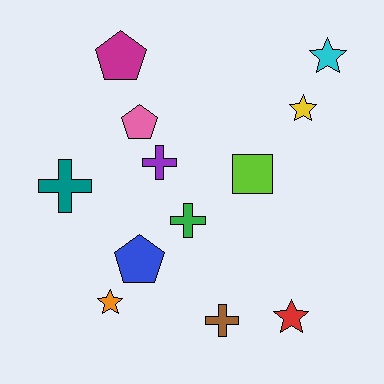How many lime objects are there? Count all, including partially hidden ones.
There is 1 lime object.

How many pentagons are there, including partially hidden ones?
There are 3 pentagons.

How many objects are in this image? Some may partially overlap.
There are 12 objects.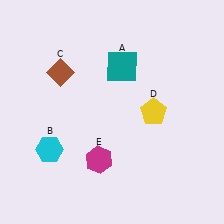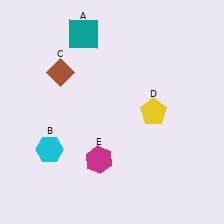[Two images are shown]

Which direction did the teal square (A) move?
The teal square (A) moved left.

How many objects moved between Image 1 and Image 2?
1 object moved between the two images.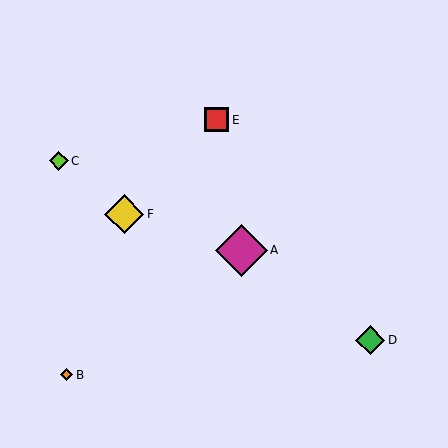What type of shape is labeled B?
Shape B is an orange diamond.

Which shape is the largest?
The magenta diamond (labeled A) is the largest.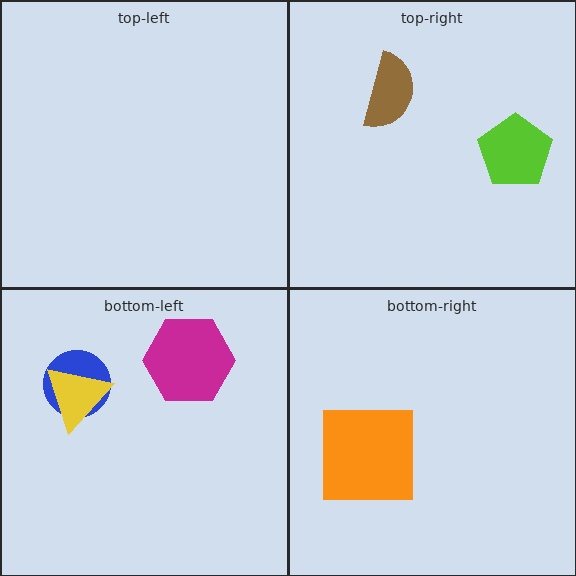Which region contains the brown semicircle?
The top-right region.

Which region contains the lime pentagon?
The top-right region.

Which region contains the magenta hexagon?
The bottom-left region.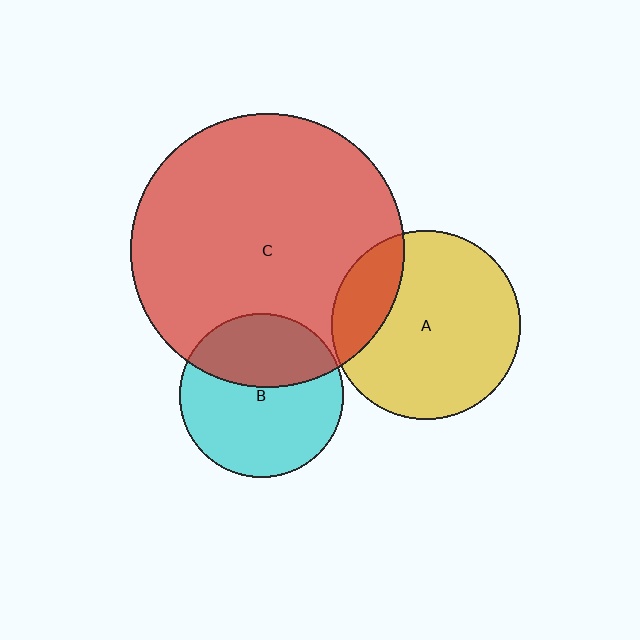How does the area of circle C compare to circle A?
Approximately 2.1 times.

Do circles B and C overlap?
Yes.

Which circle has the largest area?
Circle C (red).